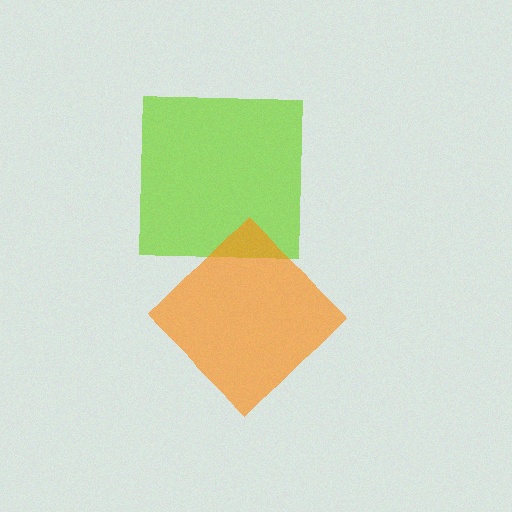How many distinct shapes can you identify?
There are 2 distinct shapes: a lime square, an orange diamond.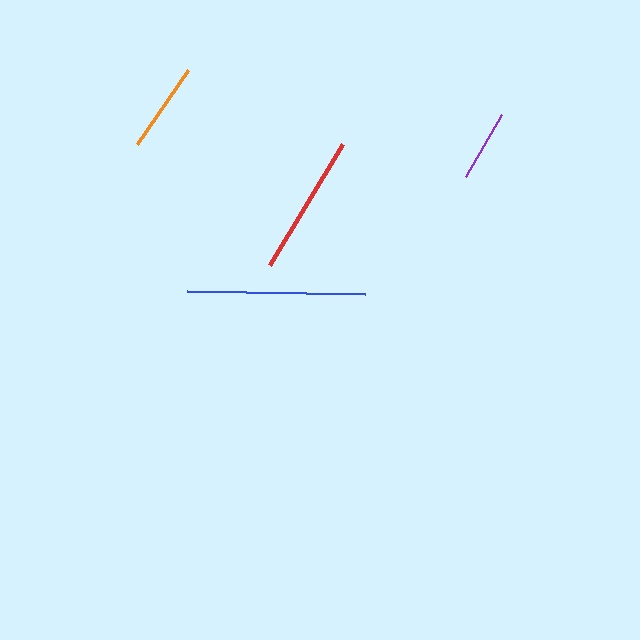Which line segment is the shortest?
The purple line is the shortest at approximately 72 pixels.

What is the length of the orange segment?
The orange segment is approximately 90 pixels long.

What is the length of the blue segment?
The blue segment is approximately 178 pixels long.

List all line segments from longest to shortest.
From longest to shortest: blue, red, orange, purple.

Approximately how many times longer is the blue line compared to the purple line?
The blue line is approximately 2.5 times the length of the purple line.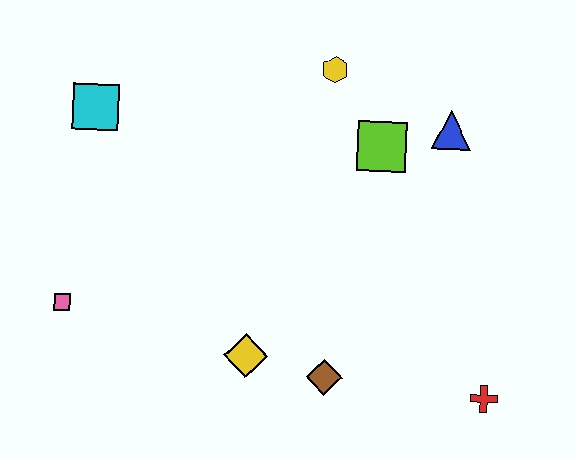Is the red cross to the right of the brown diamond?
Yes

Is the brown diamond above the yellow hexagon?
No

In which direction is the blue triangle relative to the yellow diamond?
The blue triangle is above the yellow diamond.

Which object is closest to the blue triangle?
The lime square is closest to the blue triangle.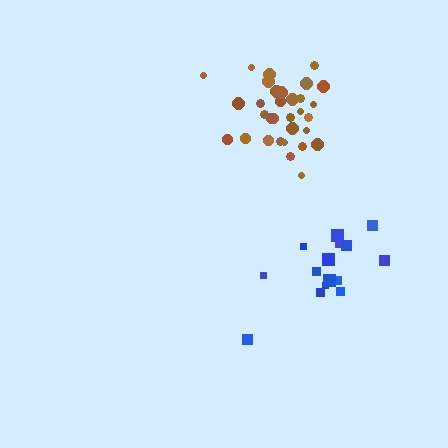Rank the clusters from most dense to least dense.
brown, blue.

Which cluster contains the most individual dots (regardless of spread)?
Brown (34).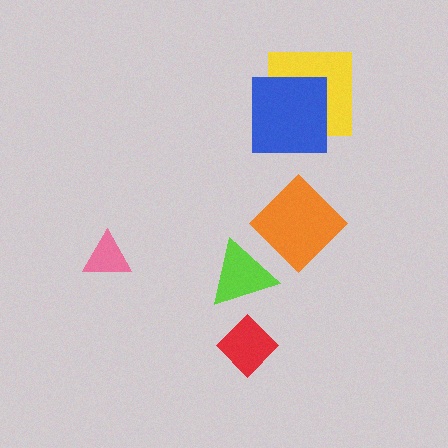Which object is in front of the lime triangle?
The orange diamond is in front of the lime triangle.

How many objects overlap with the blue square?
1 object overlaps with the blue square.